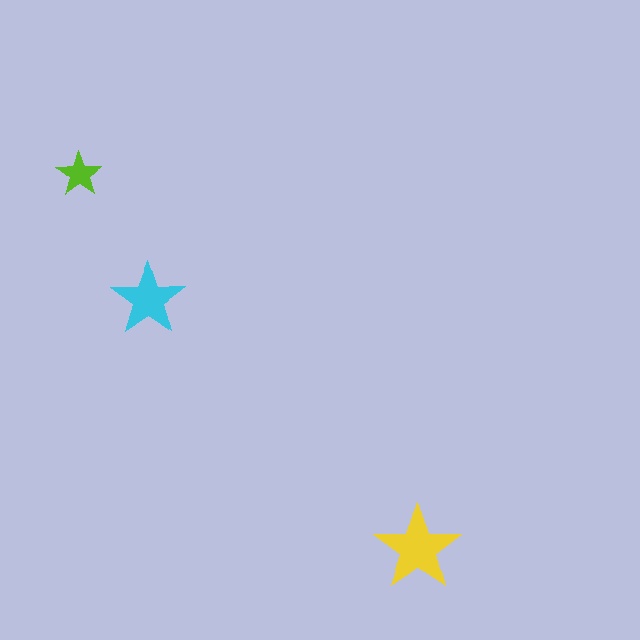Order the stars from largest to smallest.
the yellow one, the cyan one, the lime one.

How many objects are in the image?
There are 3 objects in the image.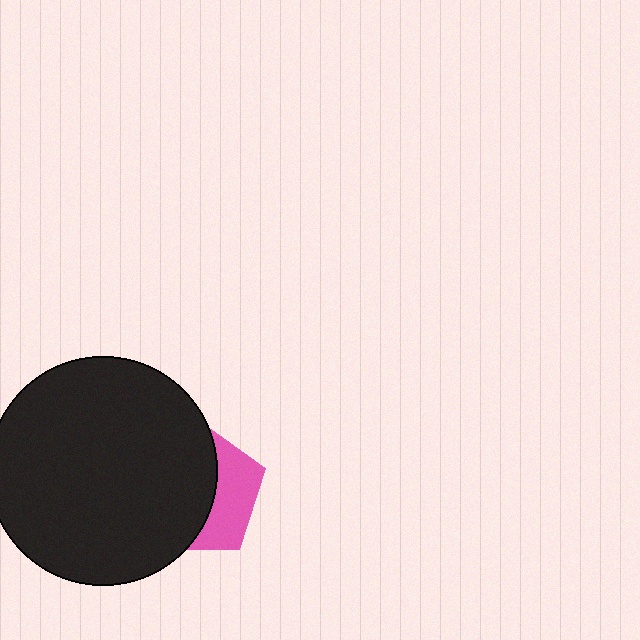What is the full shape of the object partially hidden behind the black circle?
The partially hidden object is a pink pentagon.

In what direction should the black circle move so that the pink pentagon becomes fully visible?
The black circle should move left. That is the shortest direction to clear the overlap and leave the pink pentagon fully visible.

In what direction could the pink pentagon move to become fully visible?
The pink pentagon could move right. That would shift it out from behind the black circle entirely.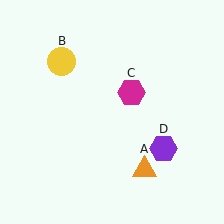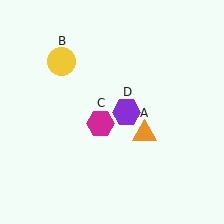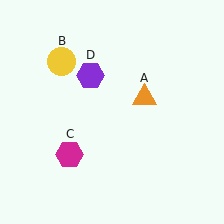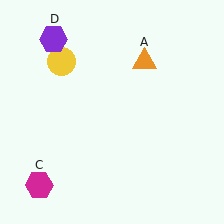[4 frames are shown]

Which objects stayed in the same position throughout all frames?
Yellow circle (object B) remained stationary.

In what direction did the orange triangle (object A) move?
The orange triangle (object A) moved up.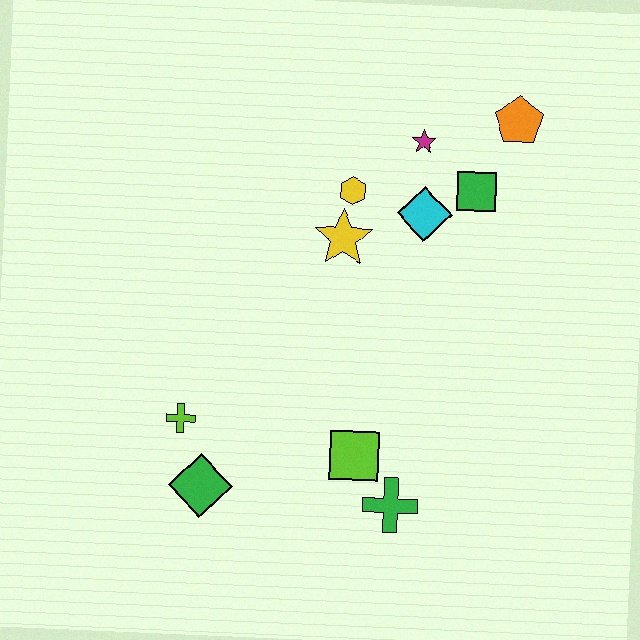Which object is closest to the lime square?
The green cross is closest to the lime square.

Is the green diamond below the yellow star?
Yes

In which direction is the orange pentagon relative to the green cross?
The orange pentagon is above the green cross.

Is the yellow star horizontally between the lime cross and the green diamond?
No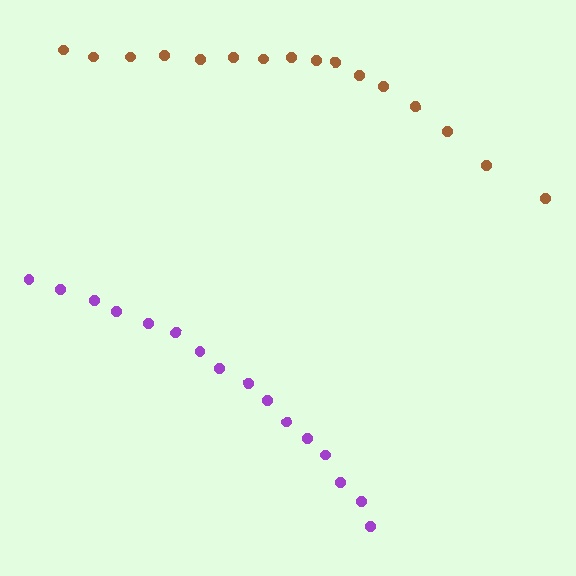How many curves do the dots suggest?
There are 2 distinct paths.